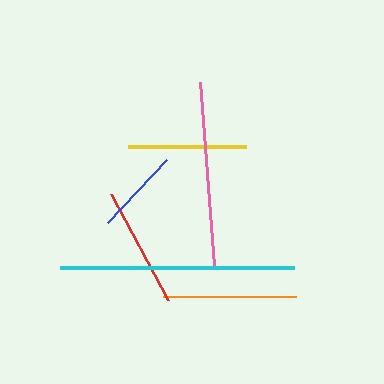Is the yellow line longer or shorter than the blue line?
The yellow line is longer than the blue line.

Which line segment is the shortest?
The blue line is the shortest at approximately 87 pixels.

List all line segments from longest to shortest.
From longest to shortest: cyan, pink, orange, red, yellow, blue.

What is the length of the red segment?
The red segment is approximately 121 pixels long.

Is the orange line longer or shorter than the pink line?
The pink line is longer than the orange line.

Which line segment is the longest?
The cyan line is the longest at approximately 233 pixels.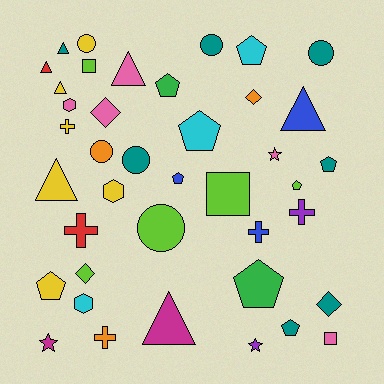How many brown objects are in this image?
There are no brown objects.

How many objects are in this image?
There are 40 objects.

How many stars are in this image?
There are 3 stars.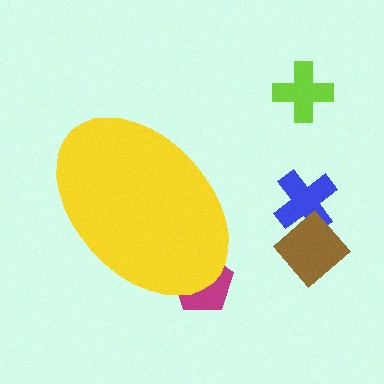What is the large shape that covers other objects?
A yellow ellipse.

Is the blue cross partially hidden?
No, the blue cross is fully visible.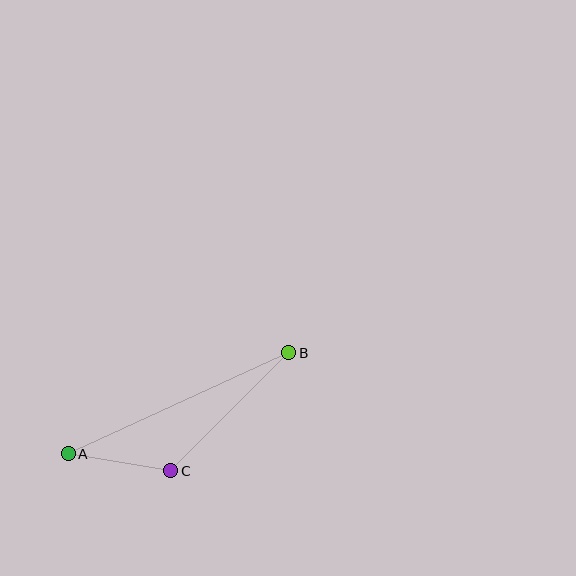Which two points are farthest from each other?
Points A and B are farthest from each other.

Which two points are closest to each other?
Points A and C are closest to each other.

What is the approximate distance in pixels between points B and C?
The distance between B and C is approximately 167 pixels.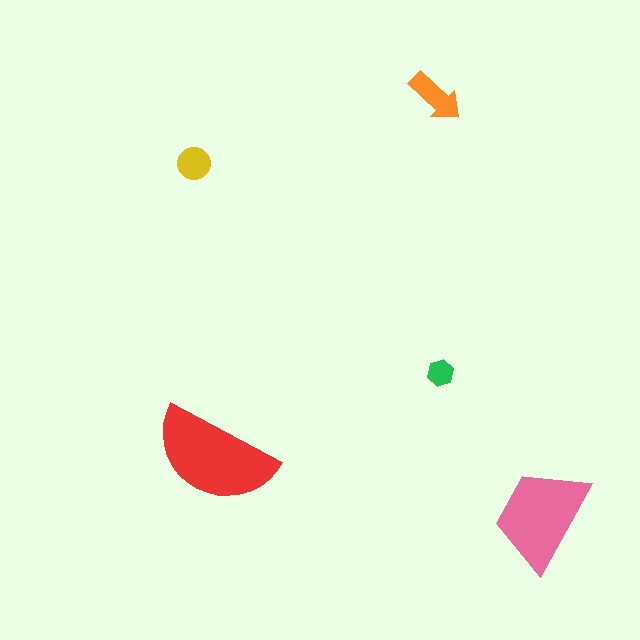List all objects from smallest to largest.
The green hexagon, the yellow circle, the orange arrow, the pink trapezoid, the red semicircle.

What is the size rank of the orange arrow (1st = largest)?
3rd.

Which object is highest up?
The orange arrow is topmost.